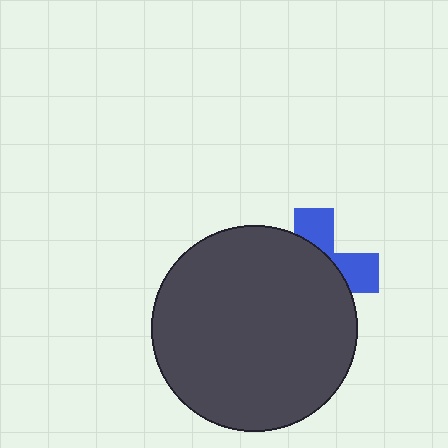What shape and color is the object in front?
The object in front is a dark gray circle.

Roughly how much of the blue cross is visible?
A small part of it is visible (roughly 34%).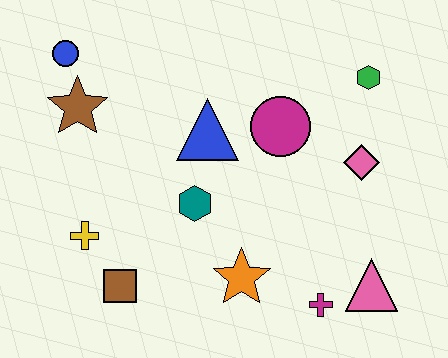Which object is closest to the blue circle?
The brown star is closest to the blue circle.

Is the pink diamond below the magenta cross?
No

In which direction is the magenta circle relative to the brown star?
The magenta circle is to the right of the brown star.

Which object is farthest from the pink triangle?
The blue circle is farthest from the pink triangle.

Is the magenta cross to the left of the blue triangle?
No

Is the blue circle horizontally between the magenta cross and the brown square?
No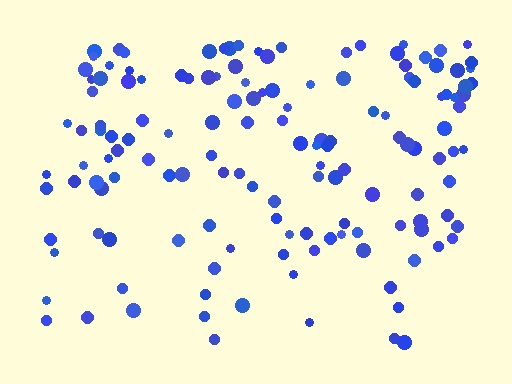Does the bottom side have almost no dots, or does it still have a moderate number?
Still a moderate number, just noticeably fewer than the top.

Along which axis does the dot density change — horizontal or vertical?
Vertical.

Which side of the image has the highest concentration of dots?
The top.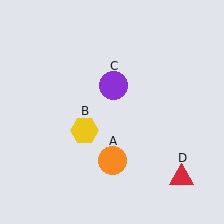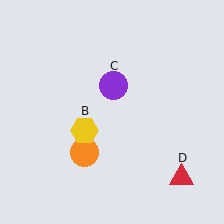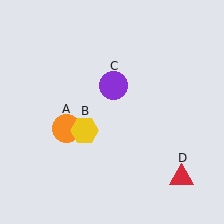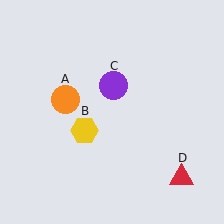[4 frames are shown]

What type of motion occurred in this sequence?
The orange circle (object A) rotated clockwise around the center of the scene.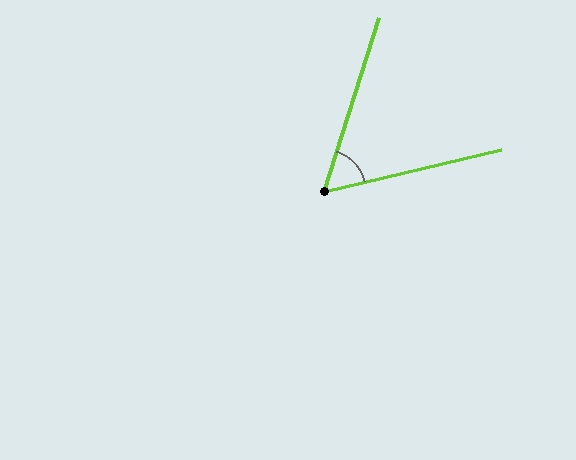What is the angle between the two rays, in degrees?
Approximately 59 degrees.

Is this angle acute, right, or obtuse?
It is acute.